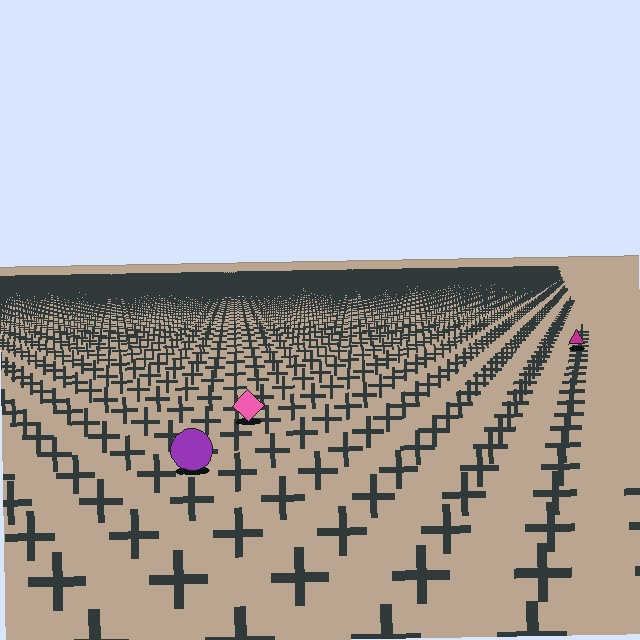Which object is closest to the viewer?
The purple circle is closest. The texture marks near it are larger and more spread out.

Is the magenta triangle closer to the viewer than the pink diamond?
No. The pink diamond is closer — you can tell from the texture gradient: the ground texture is coarser near it.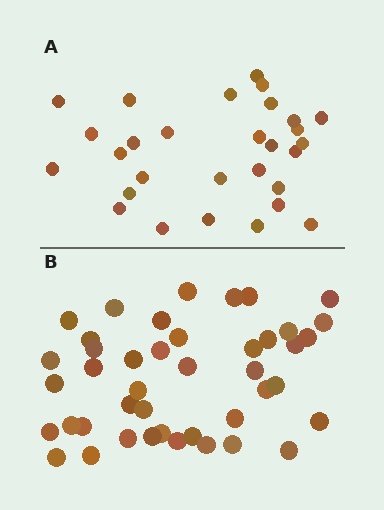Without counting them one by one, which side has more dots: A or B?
Region B (the bottom region) has more dots.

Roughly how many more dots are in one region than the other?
Region B has approximately 15 more dots than region A.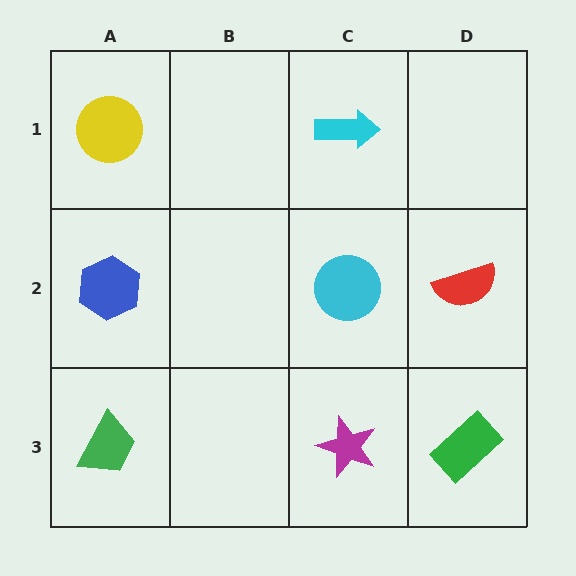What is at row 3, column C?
A magenta star.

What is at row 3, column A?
A green trapezoid.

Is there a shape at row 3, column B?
No, that cell is empty.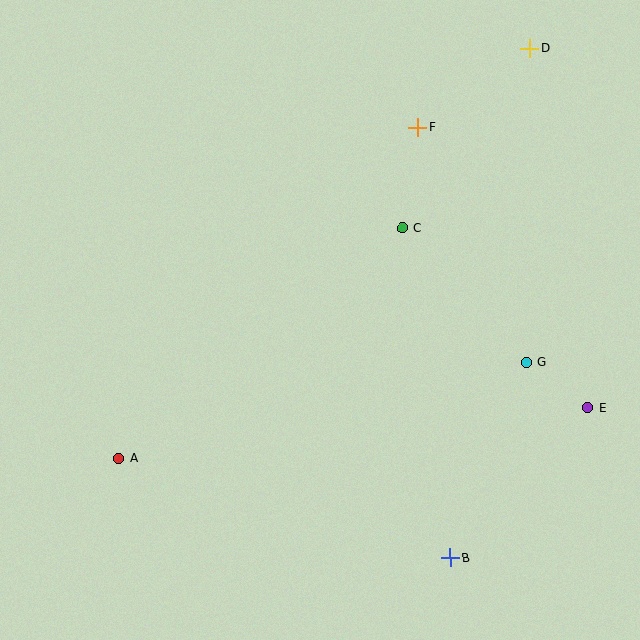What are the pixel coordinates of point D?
Point D is at (530, 48).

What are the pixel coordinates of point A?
Point A is at (118, 459).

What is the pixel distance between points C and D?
The distance between C and D is 221 pixels.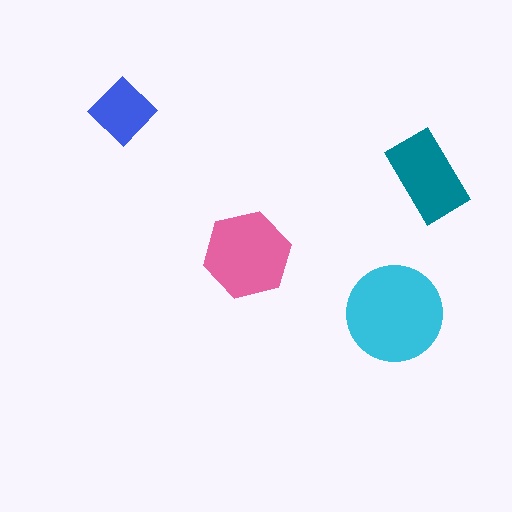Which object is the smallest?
The blue diamond.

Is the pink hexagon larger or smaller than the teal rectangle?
Larger.